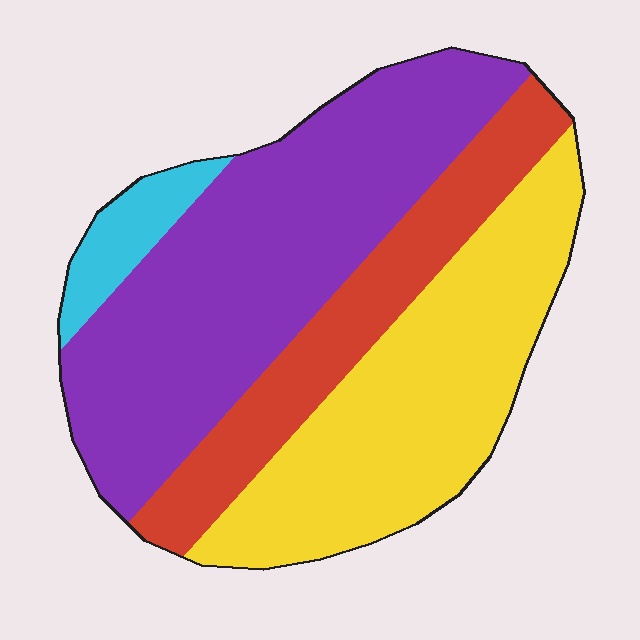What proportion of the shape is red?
Red covers 19% of the shape.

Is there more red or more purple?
Purple.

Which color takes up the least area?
Cyan, at roughly 5%.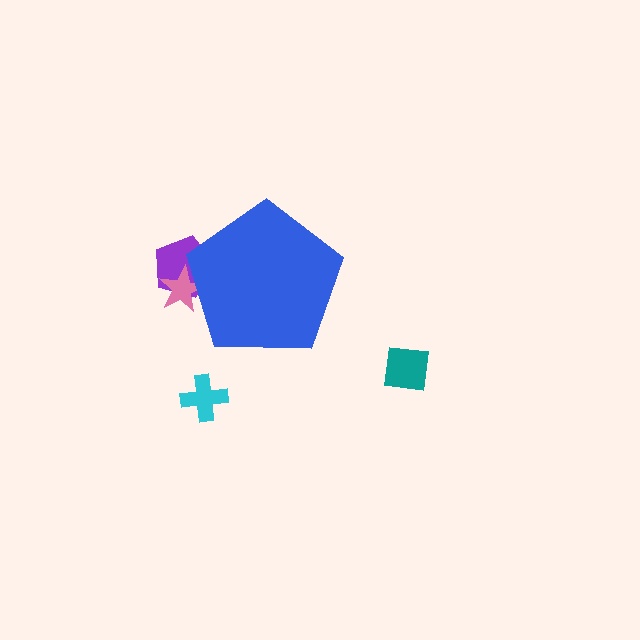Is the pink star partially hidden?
Yes, the pink star is partially hidden behind the blue pentagon.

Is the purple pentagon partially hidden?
Yes, the purple pentagon is partially hidden behind the blue pentagon.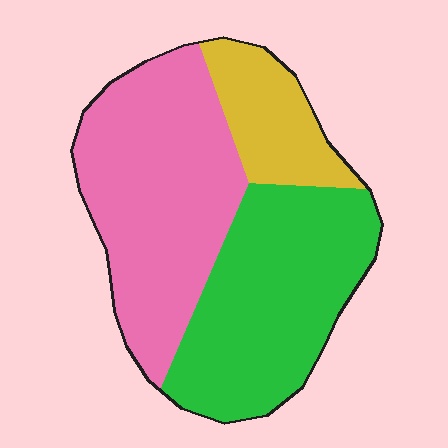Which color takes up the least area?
Yellow, at roughly 15%.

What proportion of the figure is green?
Green covers around 40% of the figure.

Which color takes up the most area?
Pink, at roughly 45%.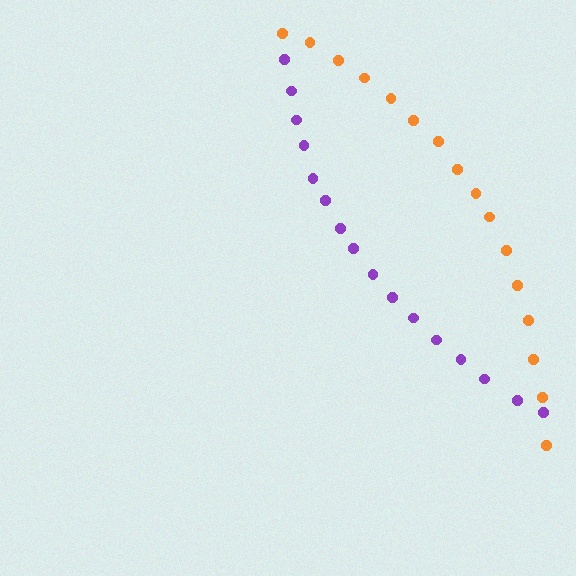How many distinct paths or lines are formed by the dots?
There are 2 distinct paths.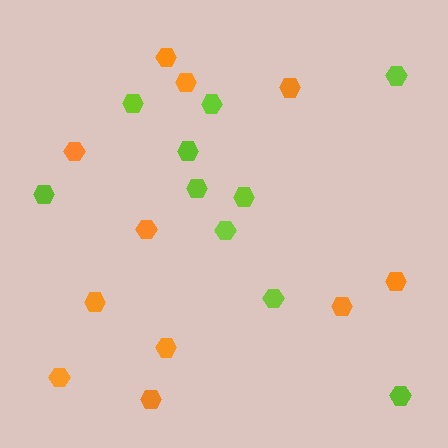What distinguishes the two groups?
There are 2 groups: one group of orange hexagons (11) and one group of lime hexagons (10).